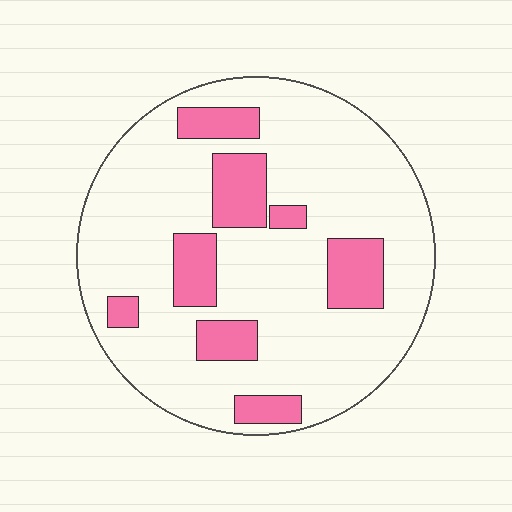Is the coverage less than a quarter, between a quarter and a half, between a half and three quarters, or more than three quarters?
Less than a quarter.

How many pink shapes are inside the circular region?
8.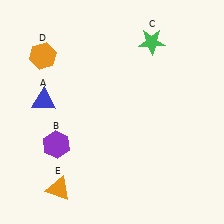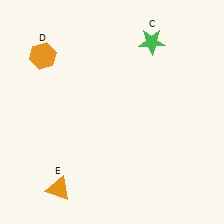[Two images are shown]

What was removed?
The blue triangle (A), the purple hexagon (B) were removed in Image 2.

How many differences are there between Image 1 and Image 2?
There are 2 differences between the two images.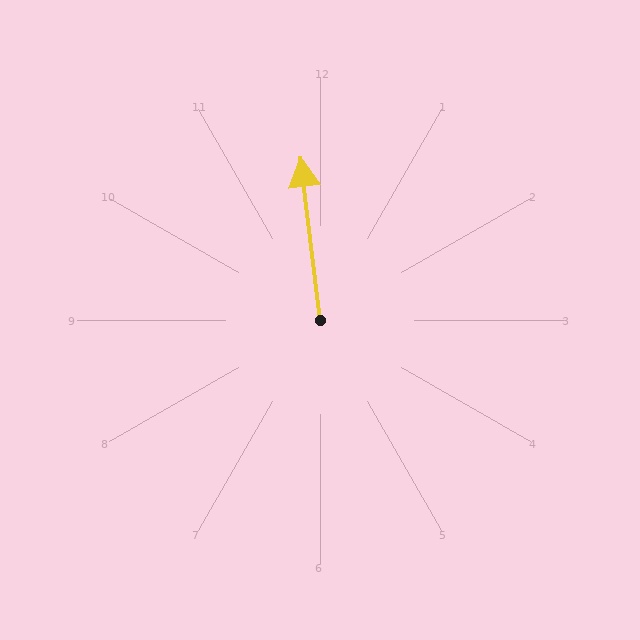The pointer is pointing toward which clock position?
Roughly 12 o'clock.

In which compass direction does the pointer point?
North.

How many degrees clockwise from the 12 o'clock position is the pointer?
Approximately 353 degrees.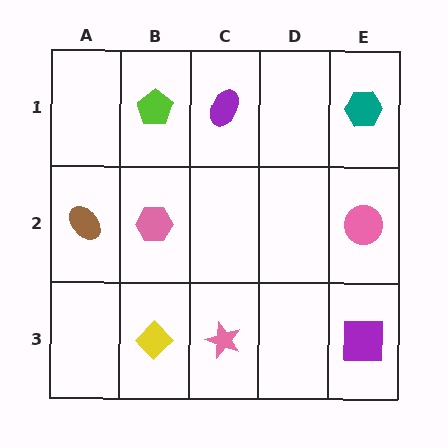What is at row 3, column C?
A pink star.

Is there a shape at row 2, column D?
No, that cell is empty.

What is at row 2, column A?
A brown ellipse.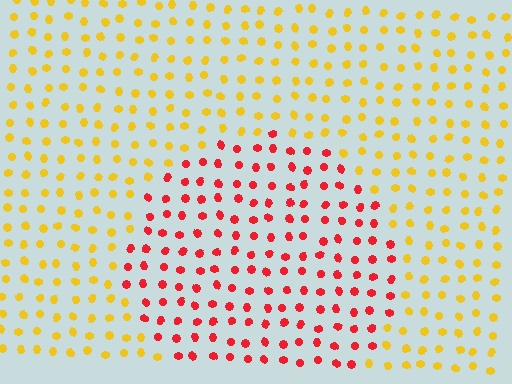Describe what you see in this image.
The image is filled with small yellow elements in a uniform arrangement. A circle-shaped region is visible where the elements are tinted to a slightly different hue, forming a subtle color boundary.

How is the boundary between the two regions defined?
The boundary is defined purely by a slight shift in hue (about 54 degrees). Spacing, size, and orientation are identical on both sides.